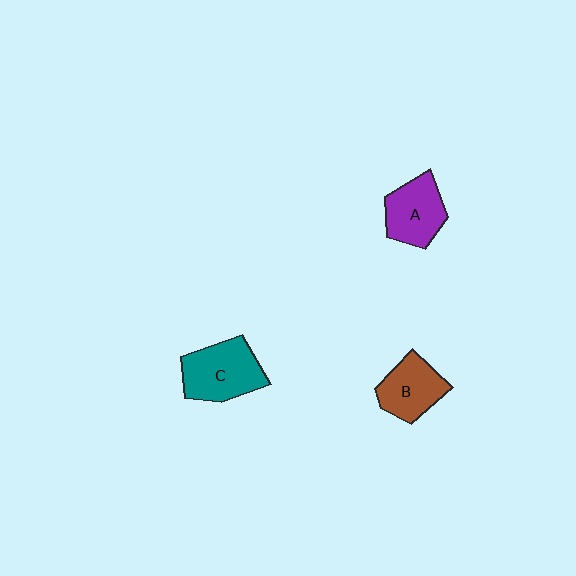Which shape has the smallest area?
Shape B (brown).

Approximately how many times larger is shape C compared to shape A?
Approximately 1.2 times.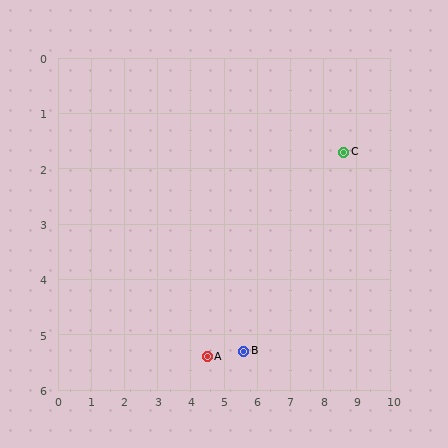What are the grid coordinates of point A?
Point A is at approximately (4.5, 5.4).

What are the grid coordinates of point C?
Point C is at approximately (8.6, 1.7).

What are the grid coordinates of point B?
Point B is at approximately (5.6, 5.3).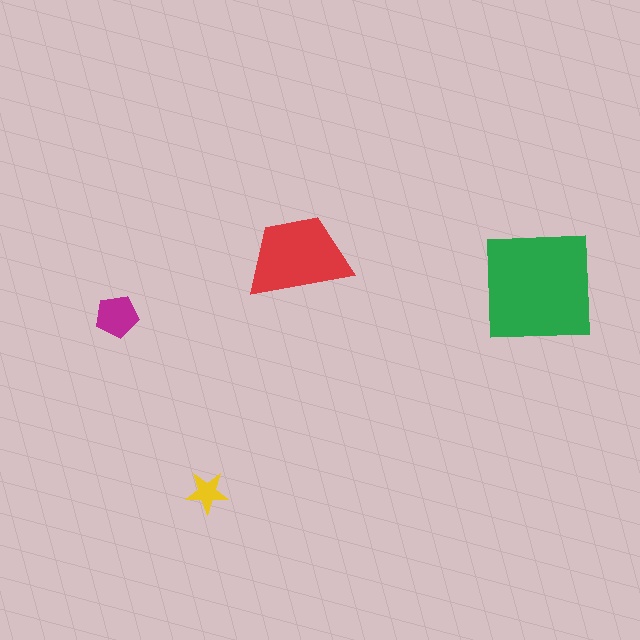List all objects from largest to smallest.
The green square, the red trapezoid, the magenta pentagon, the yellow star.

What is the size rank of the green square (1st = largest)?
1st.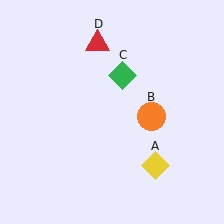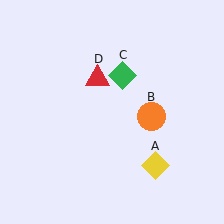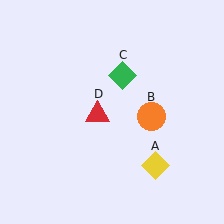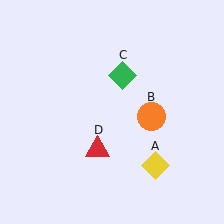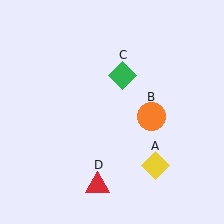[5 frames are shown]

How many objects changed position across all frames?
1 object changed position: red triangle (object D).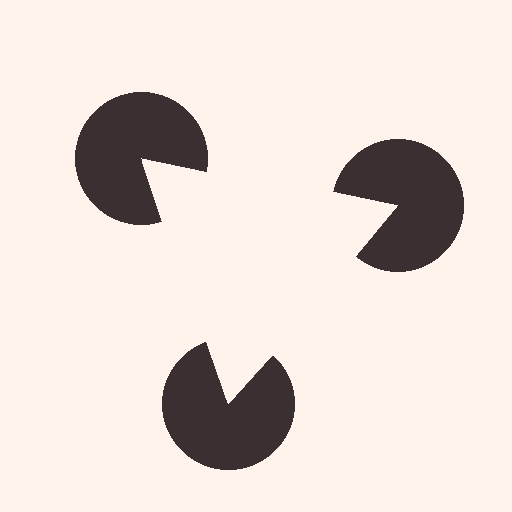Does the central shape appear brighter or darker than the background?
It typically appears slightly brighter than the background, even though no actual brightness change is drawn.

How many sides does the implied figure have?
3 sides.